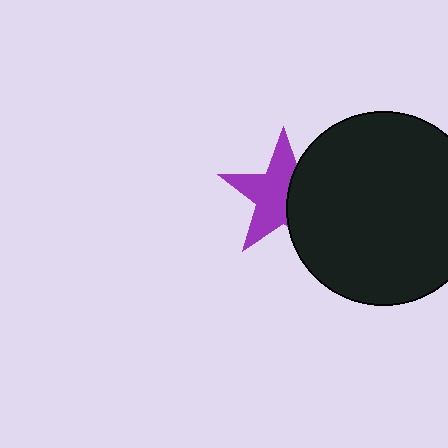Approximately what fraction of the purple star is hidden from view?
Roughly 40% of the purple star is hidden behind the black circle.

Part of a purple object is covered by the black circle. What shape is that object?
It is a star.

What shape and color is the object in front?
The object in front is a black circle.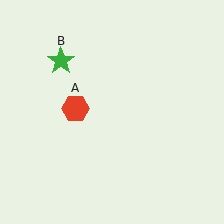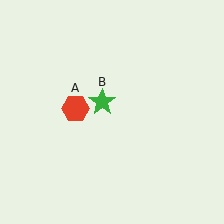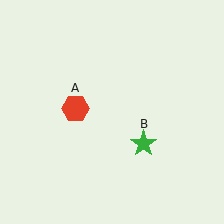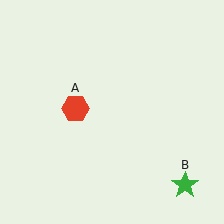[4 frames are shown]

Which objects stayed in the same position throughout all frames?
Red hexagon (object A) remained stationary.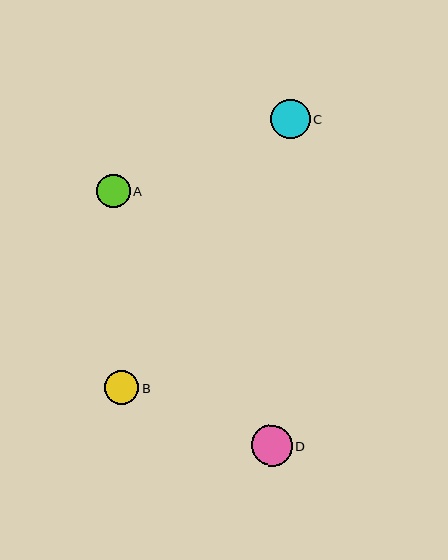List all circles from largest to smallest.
From largest to smallest: D, C, B, A.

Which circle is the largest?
Circle D is the largest with a size of approximately 41 pixels.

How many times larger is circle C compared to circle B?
Circle C is approximately 1.2 times the size of circle B.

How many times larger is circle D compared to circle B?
Circle D is approximately 1.2 times the size of circle B.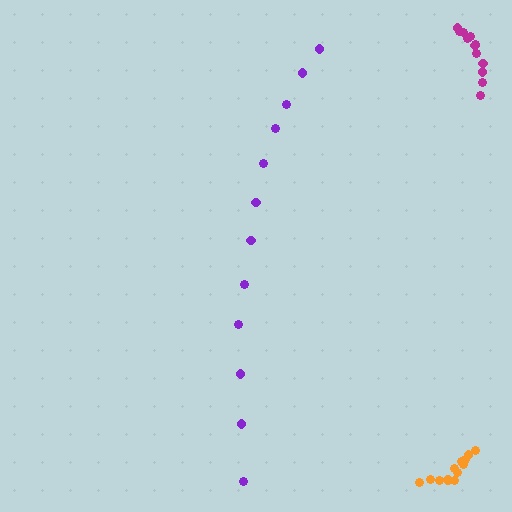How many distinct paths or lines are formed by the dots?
There are 3 distinct paths.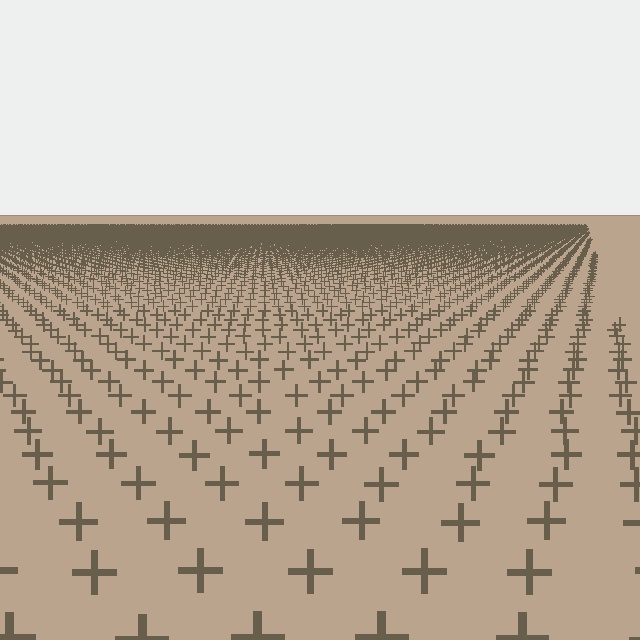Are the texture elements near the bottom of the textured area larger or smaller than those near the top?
Larger. Near the bottom, elements are closer to the viewer and appear at a bigger on-screen size.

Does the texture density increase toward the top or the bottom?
Density increases toward the top.